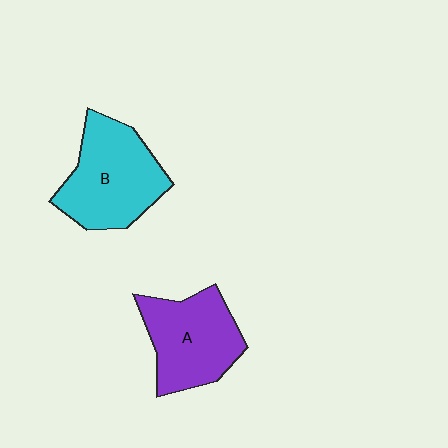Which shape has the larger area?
Shape B (cyan).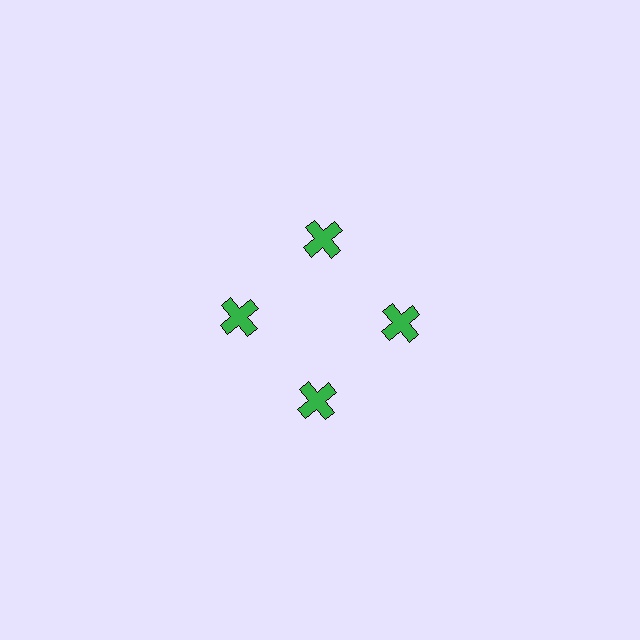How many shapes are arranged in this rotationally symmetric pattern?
There are 4 shapes, arranged in 4 groups of 1.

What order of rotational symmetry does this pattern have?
This pattern has 4-fold rotational symmetry.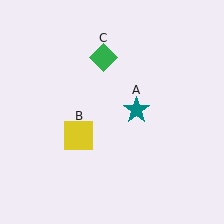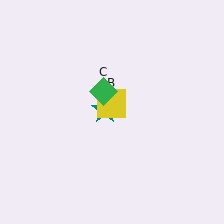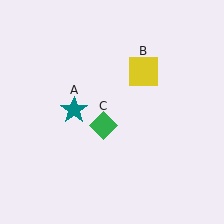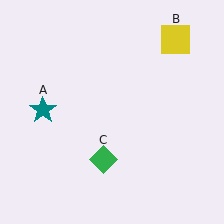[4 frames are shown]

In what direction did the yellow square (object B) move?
The yellow square (object B) moved up and to the right.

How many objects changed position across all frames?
3 objects changed position: teal star (object A), yellow square (object B), green diamond (object C).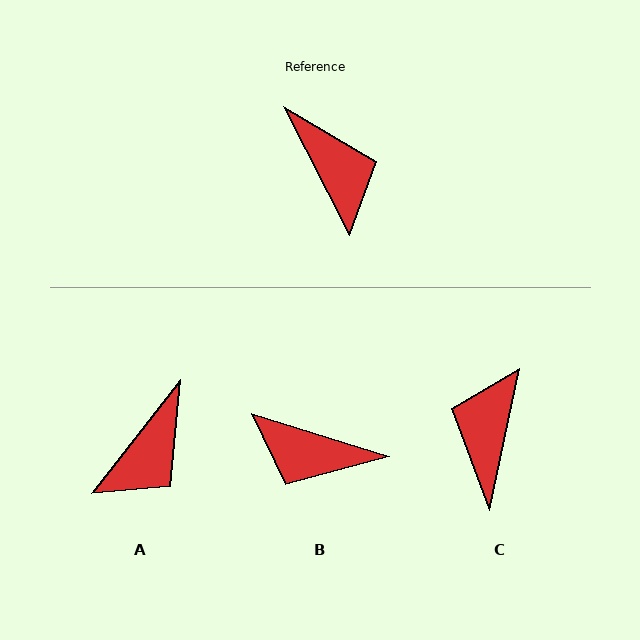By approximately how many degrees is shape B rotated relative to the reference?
Approximately 134 degrees clockwise.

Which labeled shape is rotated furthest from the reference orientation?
C, about 141 degrees away.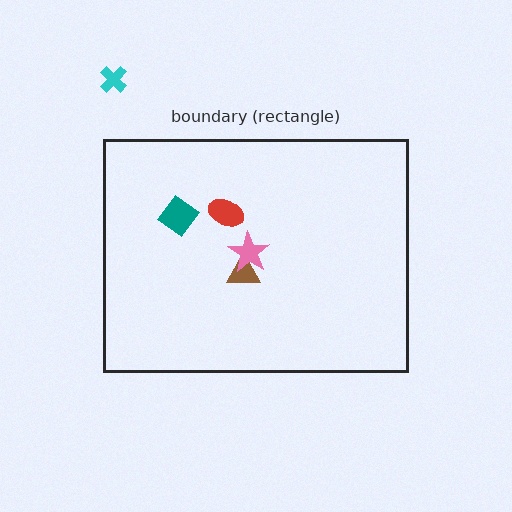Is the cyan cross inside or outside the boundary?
Outside.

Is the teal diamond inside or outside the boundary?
Inside.